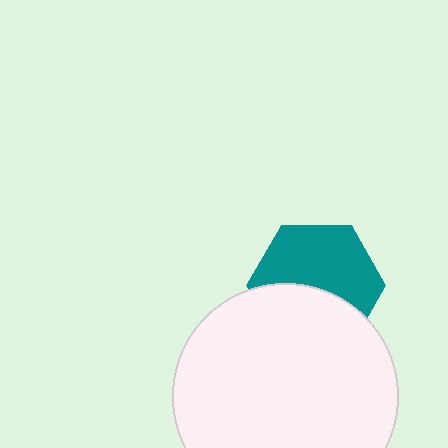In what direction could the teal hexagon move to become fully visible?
The teal hexagon could move up. That would shift it out from behind the white circle entirely.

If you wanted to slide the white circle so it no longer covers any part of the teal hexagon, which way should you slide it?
Slide it down — that is the most direct way to separate the two shapes.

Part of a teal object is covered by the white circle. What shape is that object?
It is a hexagon.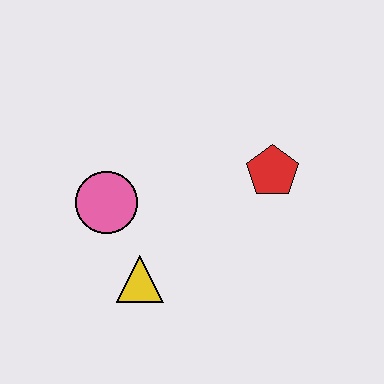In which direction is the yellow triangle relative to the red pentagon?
The yellow triangle is to the left of the red pentagon.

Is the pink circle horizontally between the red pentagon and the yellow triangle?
No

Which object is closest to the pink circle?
The yellow triangle is closest to the pink circle.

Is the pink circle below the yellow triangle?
No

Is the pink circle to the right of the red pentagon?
No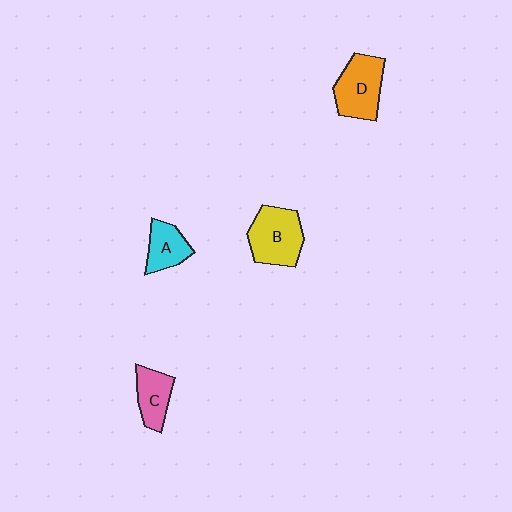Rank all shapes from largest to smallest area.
From largest to smallest: B (yellow), D (orange), C (pink), A (cyan).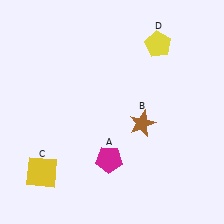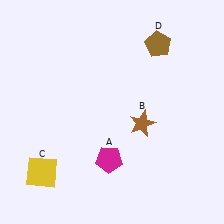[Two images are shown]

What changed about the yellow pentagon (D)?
In Image 1, D is yellow. In Image 2, it changed to brown.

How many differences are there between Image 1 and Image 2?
There is 1 difference between the two images.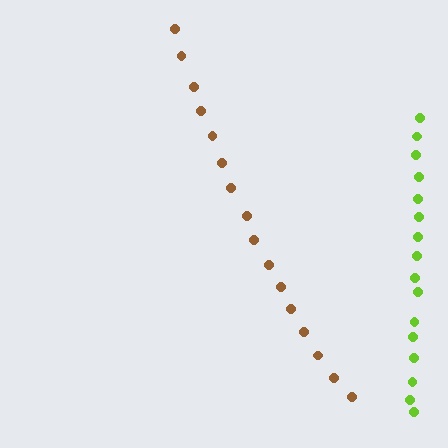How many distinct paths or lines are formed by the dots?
There are 2 distinct paths.